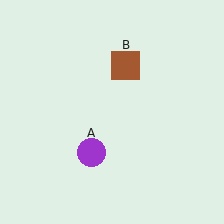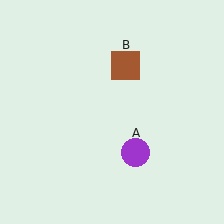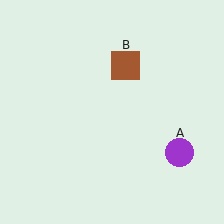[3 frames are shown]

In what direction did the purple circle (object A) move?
The purple circle (object A) moved right.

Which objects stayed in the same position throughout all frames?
Brown square (object B) remained stationary.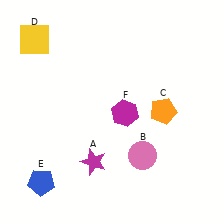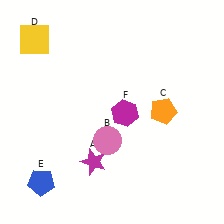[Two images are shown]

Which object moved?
The pink circle (B) moved left.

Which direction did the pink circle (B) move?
The pink circle (B) moved left.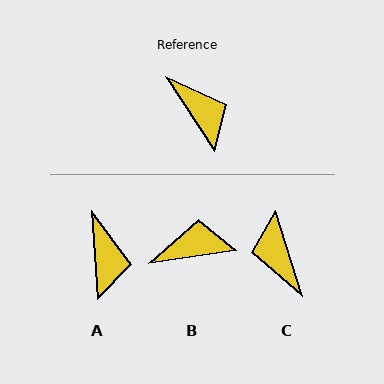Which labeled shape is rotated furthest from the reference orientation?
C, about 164 degrees away.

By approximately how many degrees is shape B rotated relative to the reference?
Approximately 66 degrees counter-clockwise.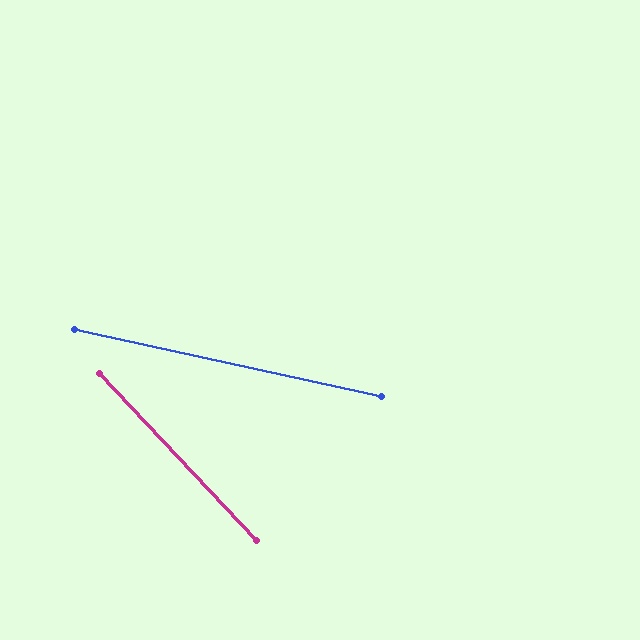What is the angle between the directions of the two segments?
Approximately 34 degrees.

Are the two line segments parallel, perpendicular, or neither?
Neither parallel nor perpendicular — they differ by about 34°.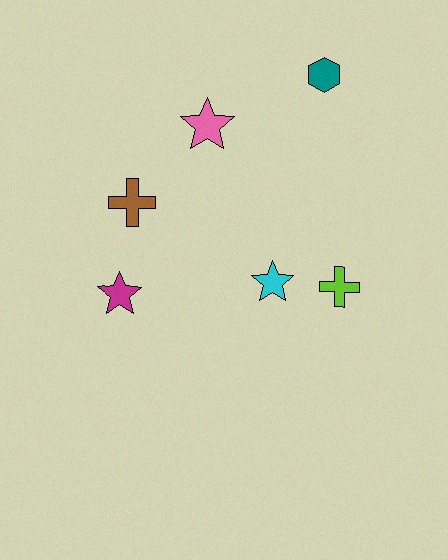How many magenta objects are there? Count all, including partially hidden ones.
There is 1 magenta object.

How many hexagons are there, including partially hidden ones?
There is 1 hexagon.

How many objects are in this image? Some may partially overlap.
There are 6 objects.